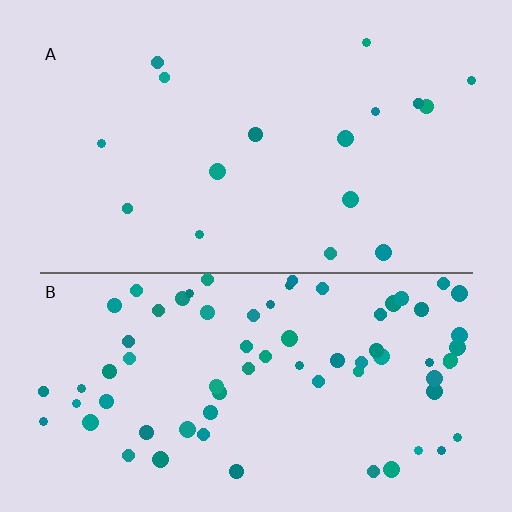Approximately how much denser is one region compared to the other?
Approximately 4.3× — region B over region A.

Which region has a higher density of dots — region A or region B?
B (the bottom).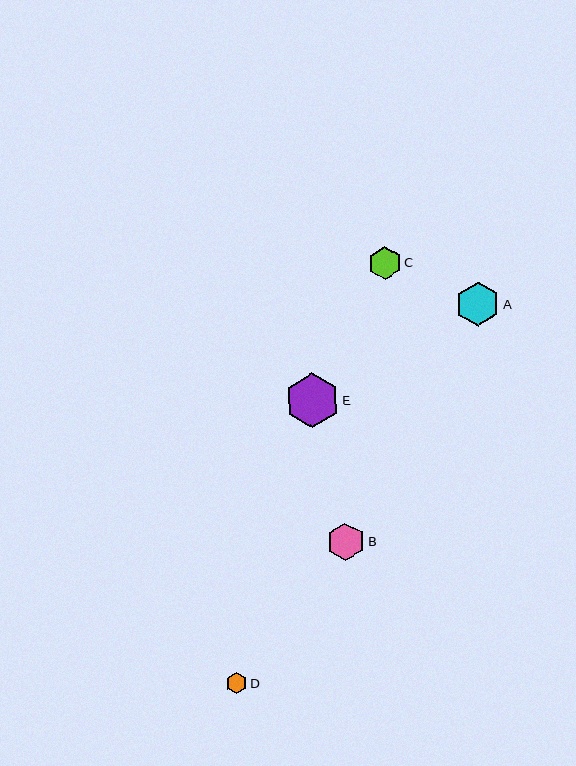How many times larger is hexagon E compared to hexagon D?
Hexagon E is approximately 2.6 times the size of hexagon D.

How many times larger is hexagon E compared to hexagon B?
Hexagon E is approximately 1.5 times the size of hexagon B.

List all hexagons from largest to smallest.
From largest to smallest: E, A, B, C, D.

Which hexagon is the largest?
Hexagon E is the largest with a size of approximately 55 pixels.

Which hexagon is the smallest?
Hexagon D is the smallest with a size of approximately 21 pixels.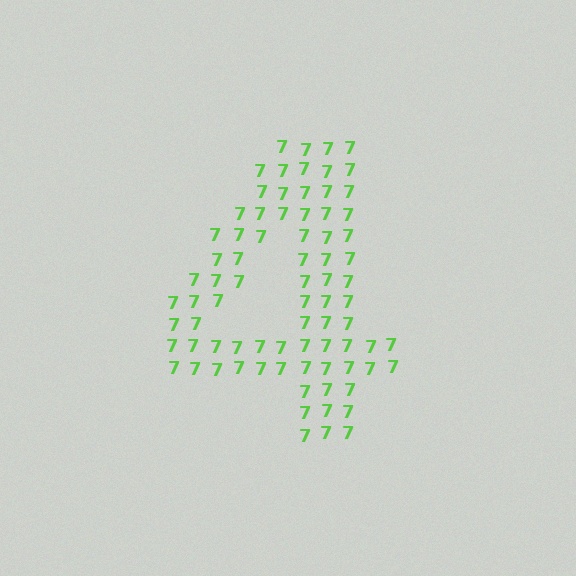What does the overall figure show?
The overall figure shows the digit 4.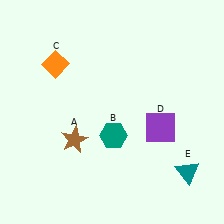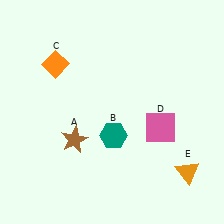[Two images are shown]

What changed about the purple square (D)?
In Image 1, D is purple. In Image 2, it changed to pink.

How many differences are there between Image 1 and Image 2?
There are 2 differences between the two images.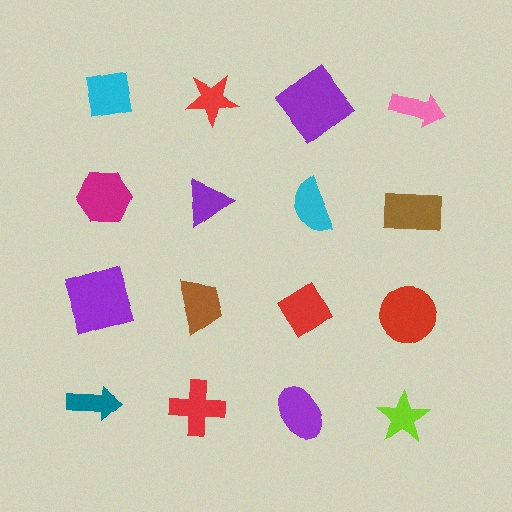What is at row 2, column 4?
A brown rectangle.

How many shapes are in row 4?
4 shapes.